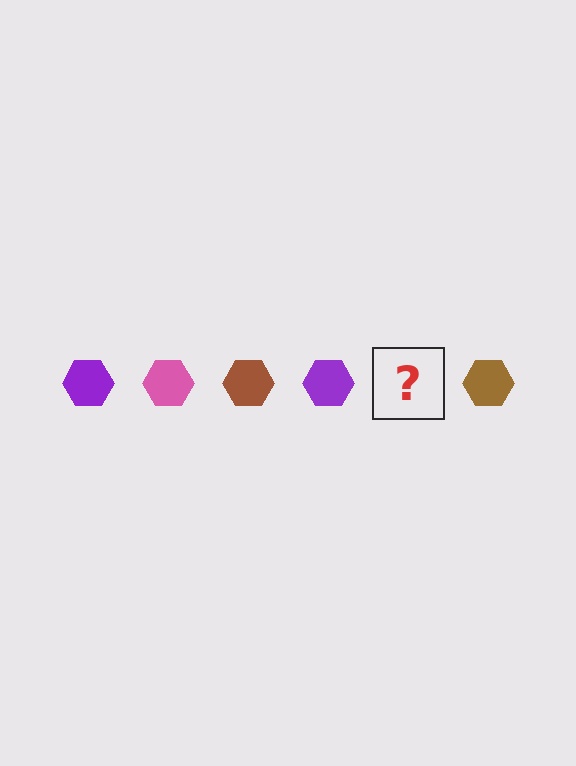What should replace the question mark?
The question mark should be replaced with a pink hexagon.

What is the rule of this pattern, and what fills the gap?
The rule is that the pattern cycles through purple, pink, brown hexagons. The gap should be filled with a pink hexagon.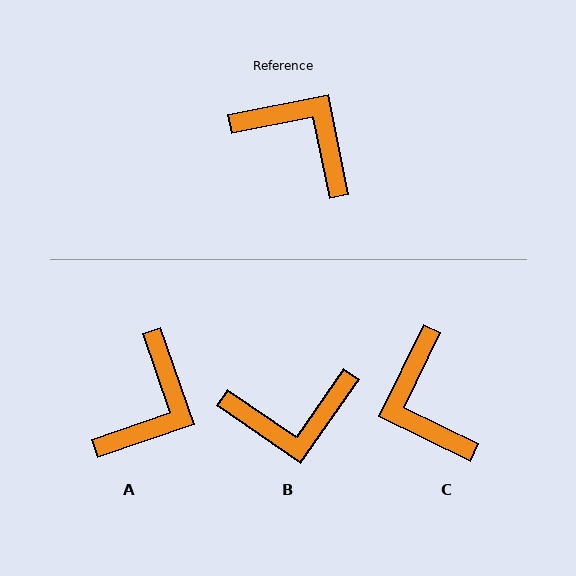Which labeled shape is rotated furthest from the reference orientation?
C, about 143 degrees away.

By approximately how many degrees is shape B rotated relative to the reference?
Approximately 136 degrees clockwise.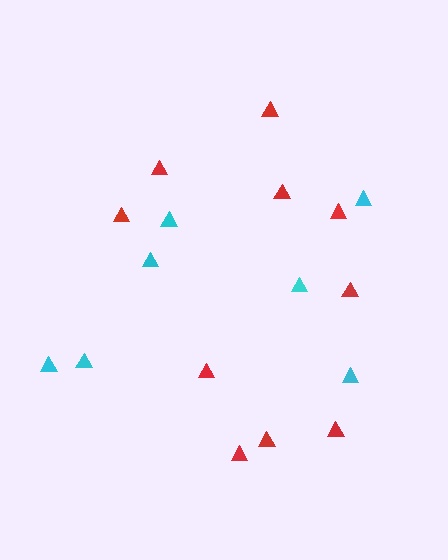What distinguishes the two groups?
There are 2 groups: one group of cyan triangles (7) and one group of red triangles (10).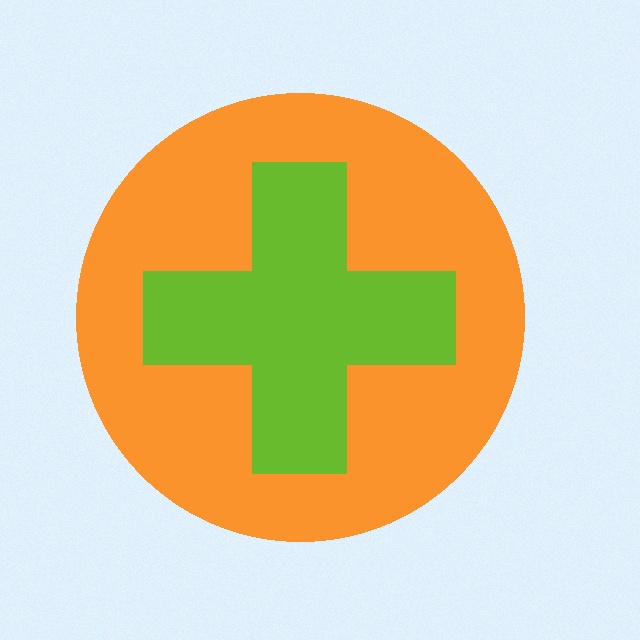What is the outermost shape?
The orange circle.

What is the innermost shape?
The lime cross.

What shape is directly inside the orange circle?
The lime cross.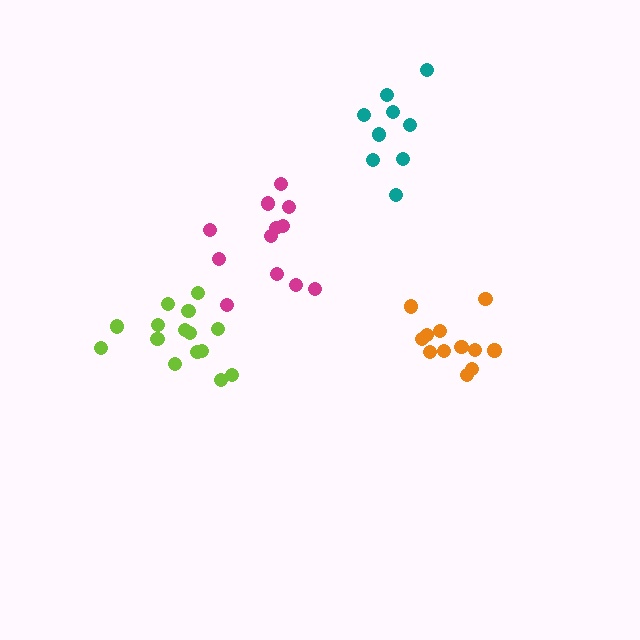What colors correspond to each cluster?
The clusters are colored: lime, magenta, teal, orange.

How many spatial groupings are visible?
There are 4 spatial groupings.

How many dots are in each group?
Group 1: 15 dots, Group 2: 12 dots, Group 3: 9 dots, Group 4: 12 dots (48 total).